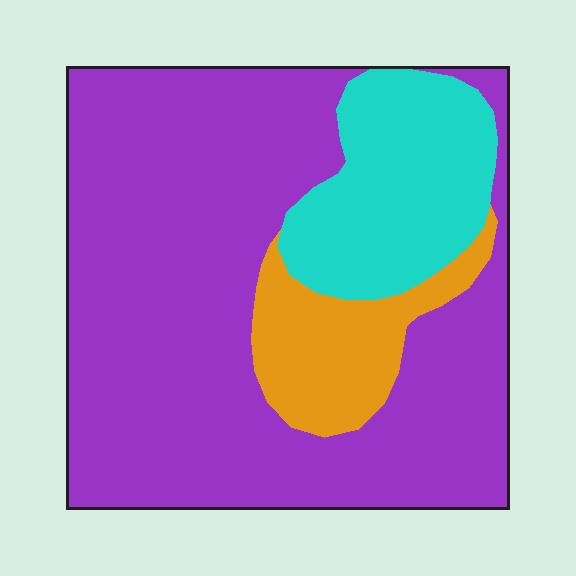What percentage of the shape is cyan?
Cyan takes up about one fifth (1/5) of the shape.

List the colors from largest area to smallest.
From largest to smallest: purple, cyan, orange.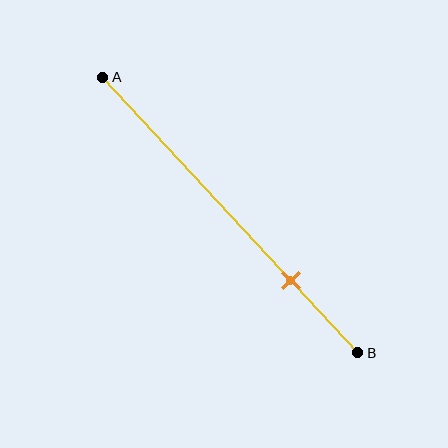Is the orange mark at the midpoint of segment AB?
No, the mark is at about 75% from A, not at the 50% midpoint.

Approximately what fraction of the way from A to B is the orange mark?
The orange mark is approximately 75% of the way from A to B.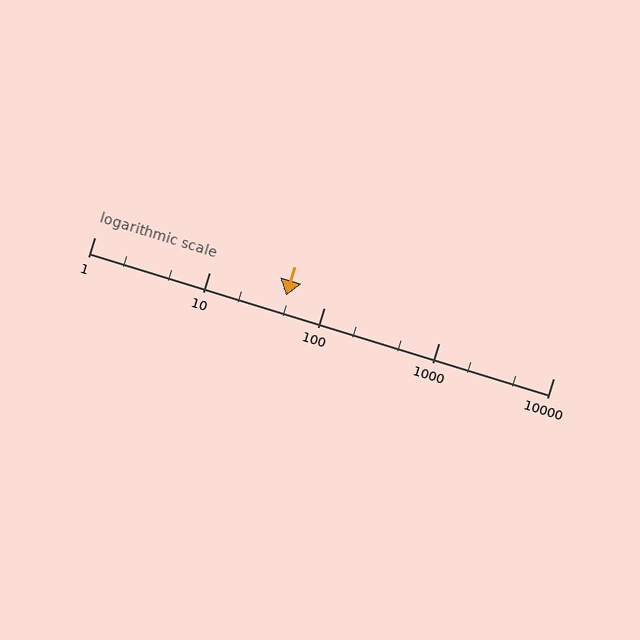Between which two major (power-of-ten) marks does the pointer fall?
The pointer is between 10 and 100.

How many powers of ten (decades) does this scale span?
The scale spans 4 decades, from 1 to 10000.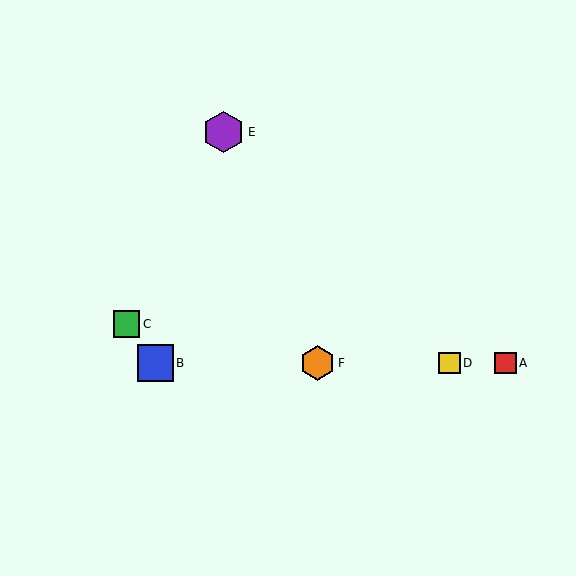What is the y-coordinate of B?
Object B is at y≈363.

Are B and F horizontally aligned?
Yes, both are at y≈363.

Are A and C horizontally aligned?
No, A is at y≈363 and C is at y≈324.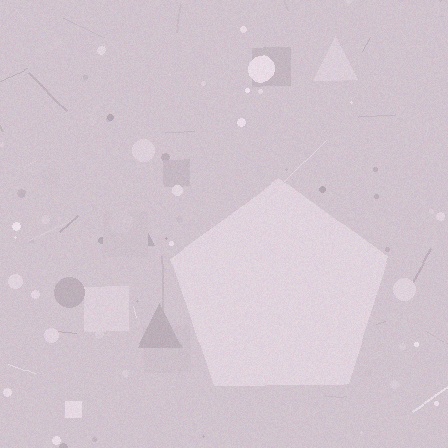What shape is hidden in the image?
A pentagon is hidden in the image.